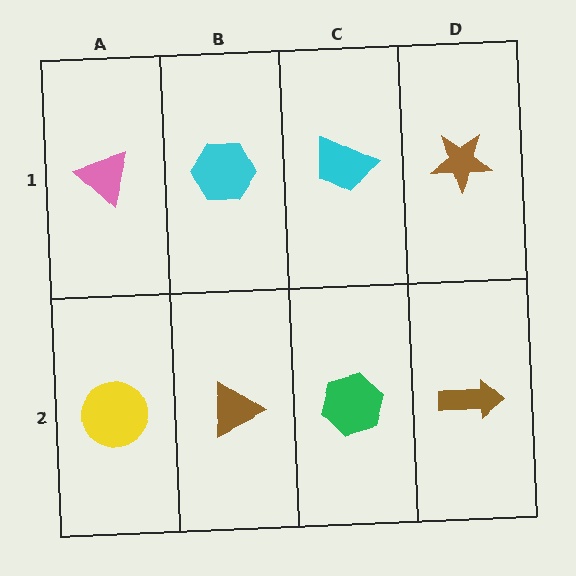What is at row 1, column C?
A cyan trapezoid.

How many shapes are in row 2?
4 shapes.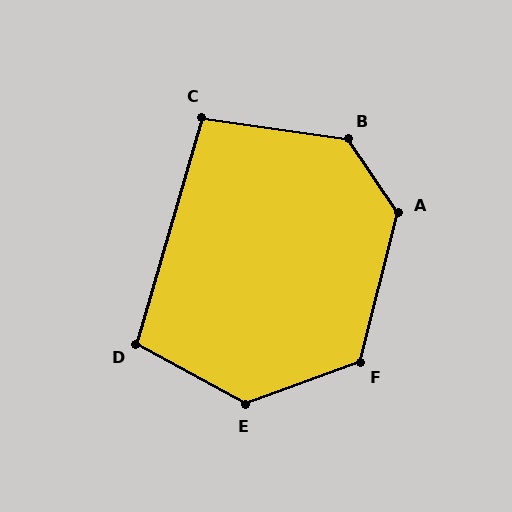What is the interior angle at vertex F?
Approximately 125 degrees (obtuse).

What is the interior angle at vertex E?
Approximately 131 degrees (obtuse).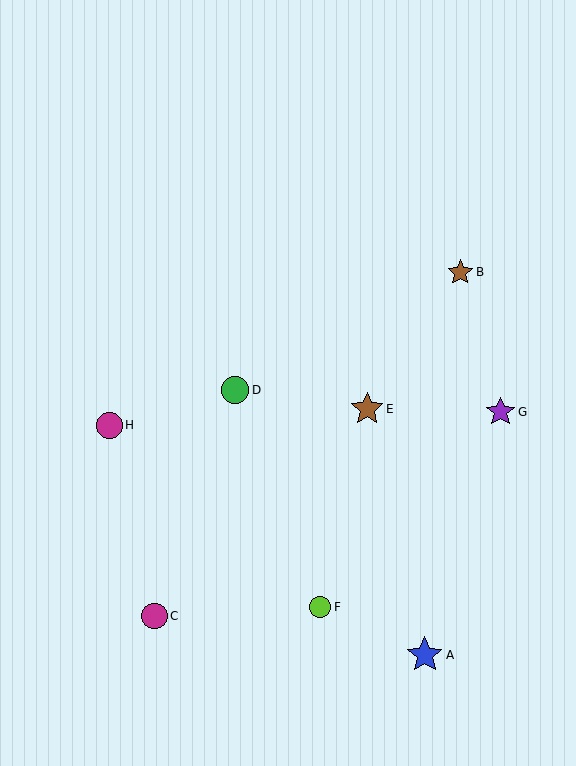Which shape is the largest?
The blue star (labeled A) is the largest.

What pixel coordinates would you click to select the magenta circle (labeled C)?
Click at (155, 616) to select the magenta circle C.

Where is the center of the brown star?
The center of the brown star is at (367, 409).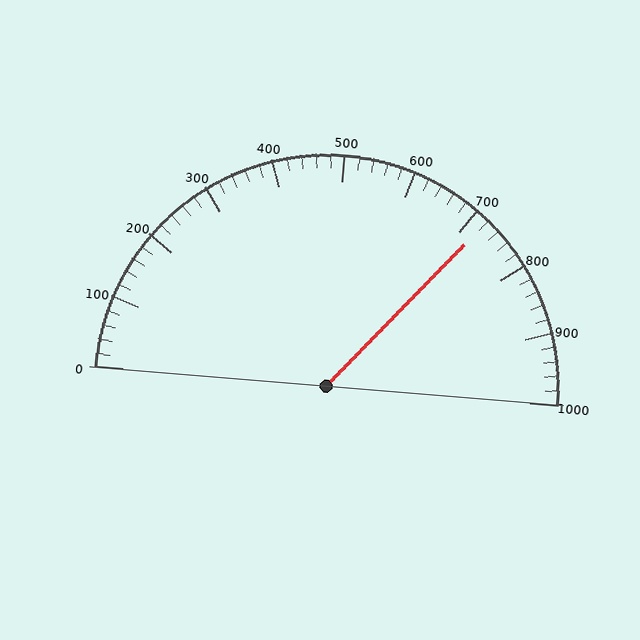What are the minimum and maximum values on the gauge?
The gauge ranges from 0 to 1000.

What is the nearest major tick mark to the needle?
The nearest major tick mark is 700.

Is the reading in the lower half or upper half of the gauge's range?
The reading is in the upper half of the range (0 to 1000).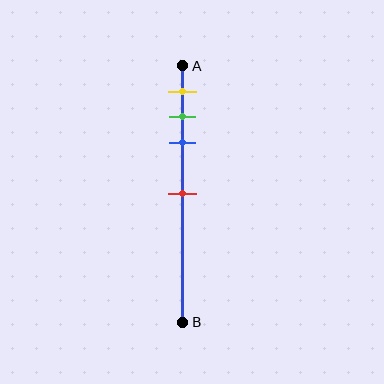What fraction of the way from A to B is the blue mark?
The blue mark is approximately 30% (0.3) of the way from A to B.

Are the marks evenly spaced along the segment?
No, the marks are not evenly spaced.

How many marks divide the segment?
There are 4 marks dividing the segment.